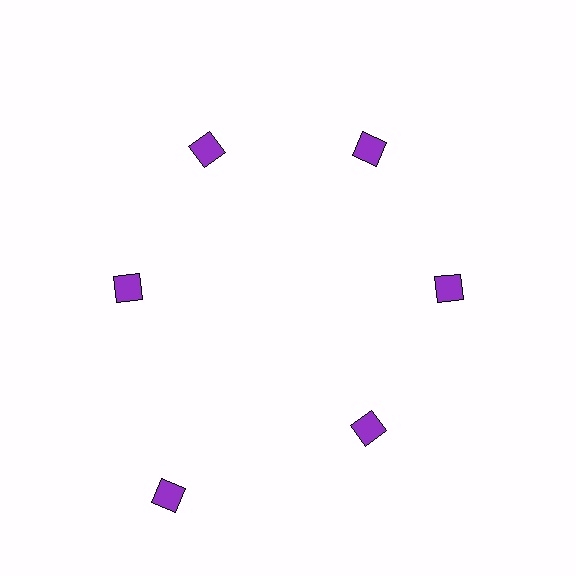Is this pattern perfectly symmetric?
No. The 6 purple diamonds are arranged in a ring, but one element near the 7 o'clock position is pushed outward from the center, breaking the 6-fold rotational symmetry.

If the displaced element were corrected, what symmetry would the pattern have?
It would have 6-fold rotational symmetry — the pattern would map onto itself every 60 degrees.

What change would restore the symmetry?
The symmetry would be restored by moving it inward, back onto the ring so that all 6 diamonds sit at equal angles and equal distance from the center.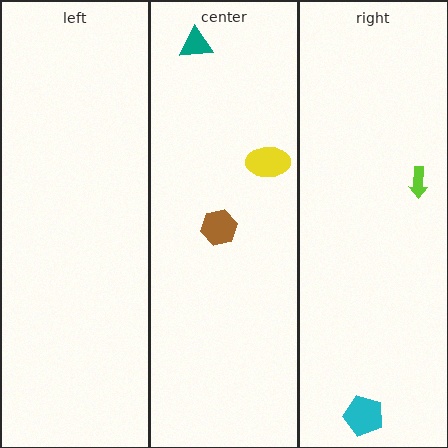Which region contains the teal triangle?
The center region.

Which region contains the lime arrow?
The right region.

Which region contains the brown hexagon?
The center region.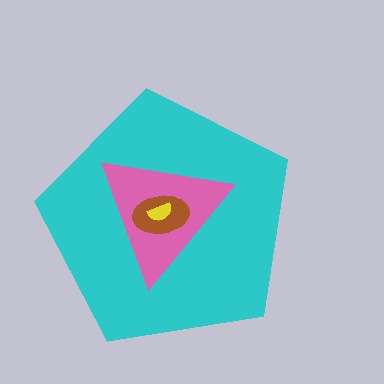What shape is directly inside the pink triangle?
The brown ellipse.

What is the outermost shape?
The cyan pentagon.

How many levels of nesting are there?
4.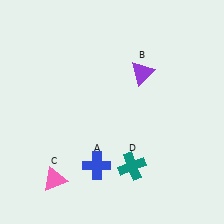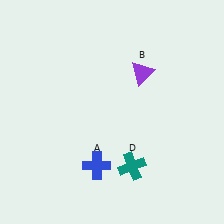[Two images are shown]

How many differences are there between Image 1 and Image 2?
There is 1 difference between the two images.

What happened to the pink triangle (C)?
The pink triangle (C) was removed in Image 2. It was in the bottom-left area of Image 1.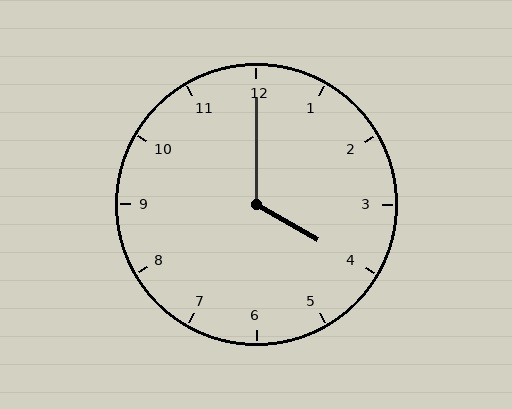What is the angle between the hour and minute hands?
Approximately 120 degrees.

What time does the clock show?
4:00.